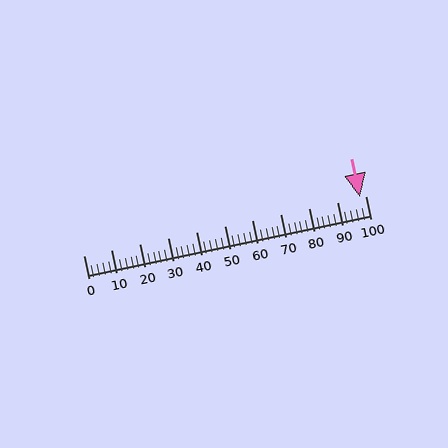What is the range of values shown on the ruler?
The ruler shows values from 0 to 100.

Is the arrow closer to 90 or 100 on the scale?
The arrow is closer to 100.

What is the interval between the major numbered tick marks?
The major tick marks are spaced 10 units apart.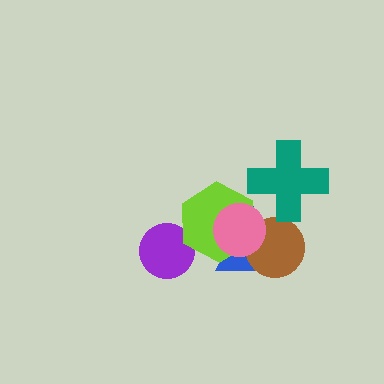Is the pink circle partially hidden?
No, no other shape covers it.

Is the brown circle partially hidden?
Yes, it is partially covered by another shape.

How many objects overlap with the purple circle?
1 object overlaps with the purple circle.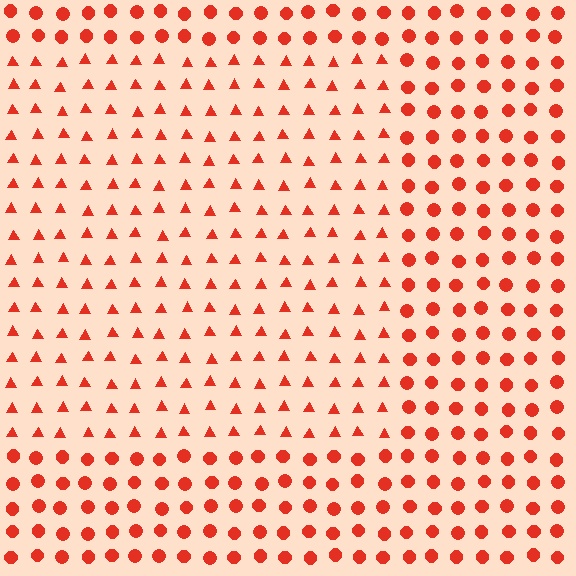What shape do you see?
I see a rectangle.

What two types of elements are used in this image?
The image uses triangles inside the rectangle region and circles outside it.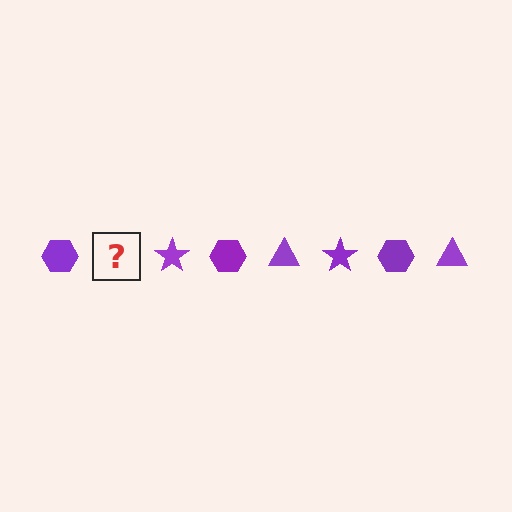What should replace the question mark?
The question mark should be replaced with a purple triangle.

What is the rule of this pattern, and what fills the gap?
The rule is that the pattern cycles through hexagon, triangle, star shapes in purple. The gap should be filled with a purple triangle.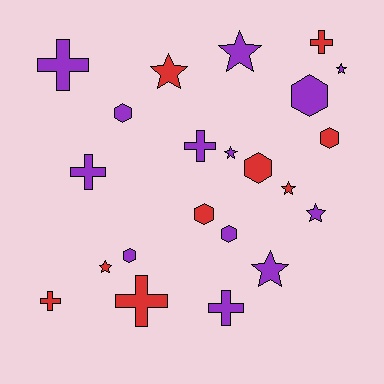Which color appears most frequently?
Purple, with 13 objects.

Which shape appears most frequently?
Star, with 8 objects.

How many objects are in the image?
There are 22 objects.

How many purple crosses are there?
There are 4 purple crosses.